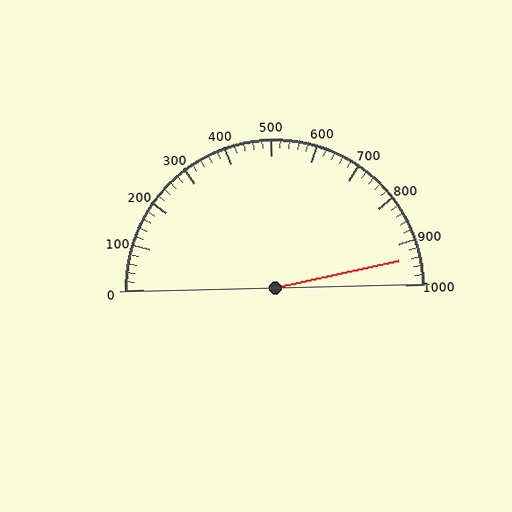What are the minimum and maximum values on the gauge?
The gauge ranges from 0 to 1000.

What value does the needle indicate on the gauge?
The needle indicates approximately 940.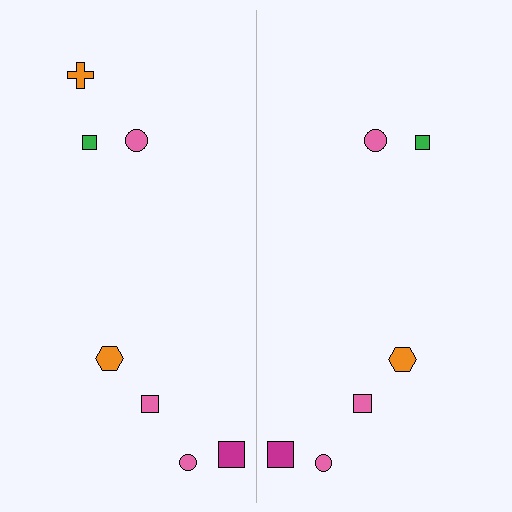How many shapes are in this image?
There are 13 shapes in this image.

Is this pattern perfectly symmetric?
No, the pattern is not perfectly symmetric. A orange cross is missing from the right side.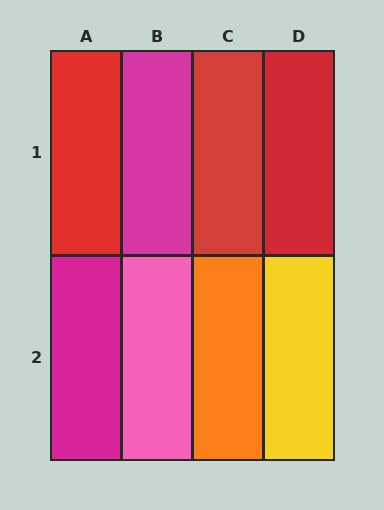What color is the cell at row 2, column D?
Yellow.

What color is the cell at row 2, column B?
Pink.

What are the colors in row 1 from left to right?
Red, magenta, red, red.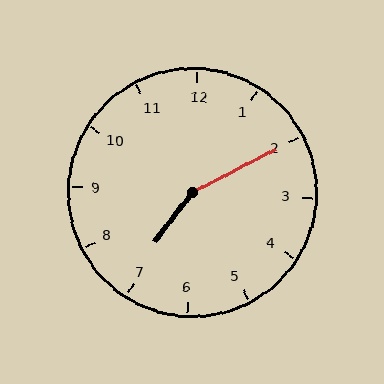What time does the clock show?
7:10.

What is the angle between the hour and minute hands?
Approximately 155 degrees.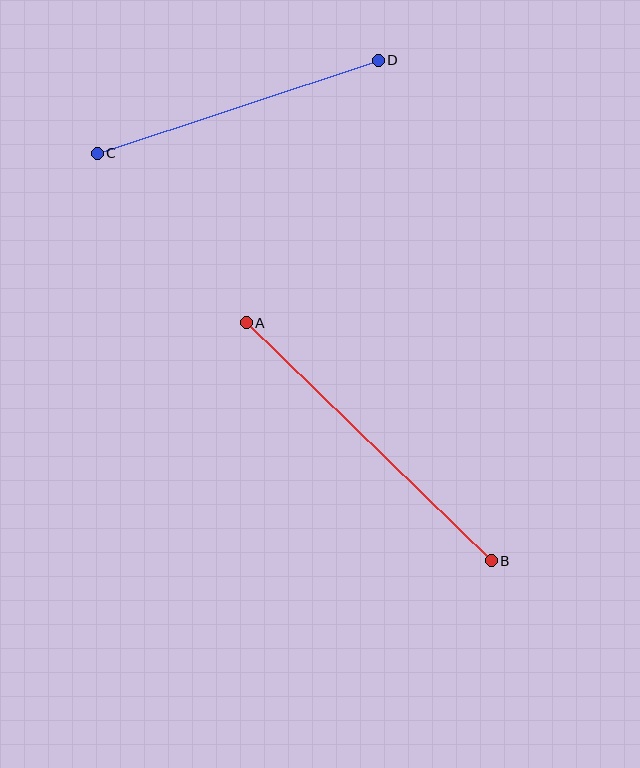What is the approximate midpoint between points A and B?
The midpoint is at approximately (369, 442) pixels.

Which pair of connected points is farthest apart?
Points A and B are farthest apart.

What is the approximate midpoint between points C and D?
The midpoint is at approximately (238, 107) pixels.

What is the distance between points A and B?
The distance is approximately 342 pixels.